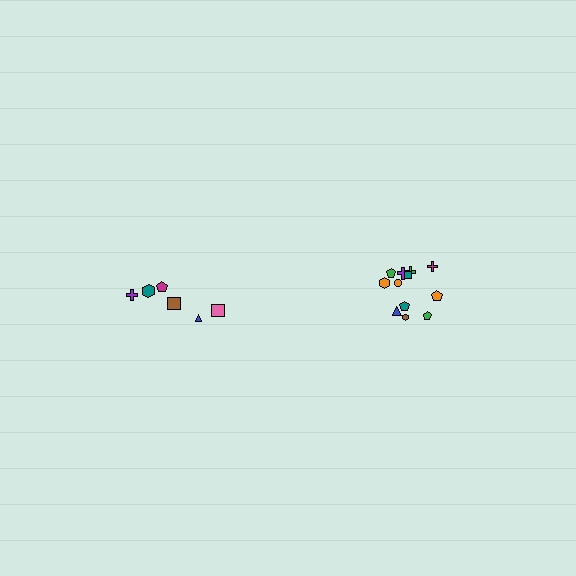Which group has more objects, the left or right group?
The right group.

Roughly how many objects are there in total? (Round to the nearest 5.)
Roughly 20 objects in total.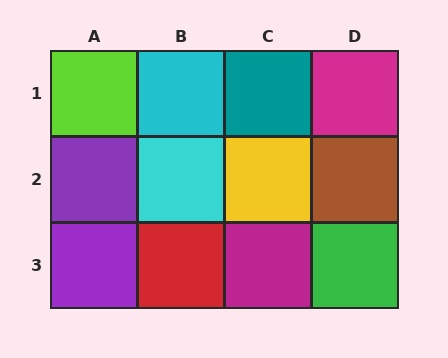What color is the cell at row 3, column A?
Purple.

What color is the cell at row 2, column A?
Purple.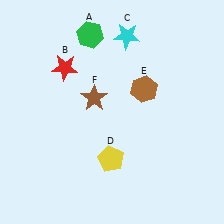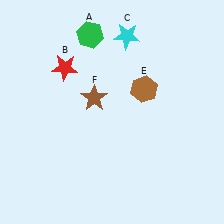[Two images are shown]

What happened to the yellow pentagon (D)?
The yellow pentagon (D) was removed in Image 2. It was in the bottom-left area of Image 1.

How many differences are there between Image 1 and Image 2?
There is 1 difference between the two images.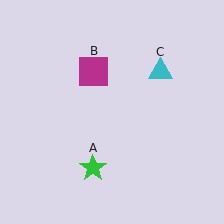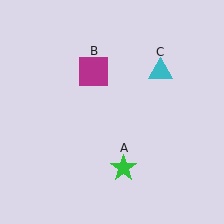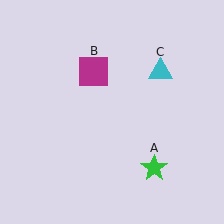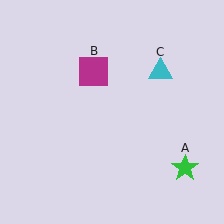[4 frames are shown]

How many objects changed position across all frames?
1 object changed position: green star (object A).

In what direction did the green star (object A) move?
The green star (object A) moved right.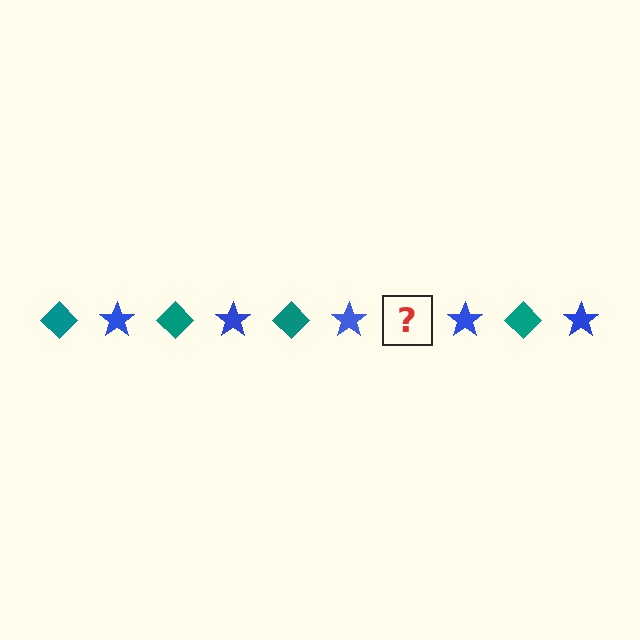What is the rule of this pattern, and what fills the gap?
The rule is that the pattern alternates between teal diamond and blue star. The gap should be filled with a teal diamond.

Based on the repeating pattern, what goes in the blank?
The blank should be a teal diamond.